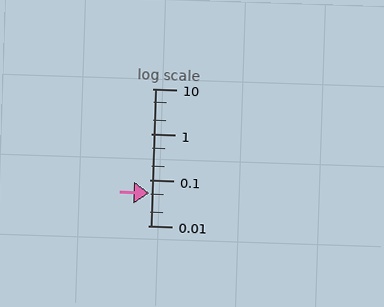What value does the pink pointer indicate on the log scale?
The pointer indicates approximately 0.051.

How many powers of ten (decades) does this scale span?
The scale spans 3 decades, from 0.01 to 10.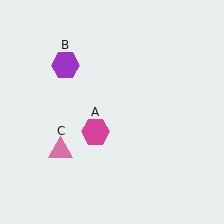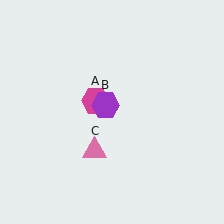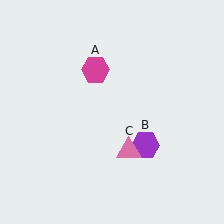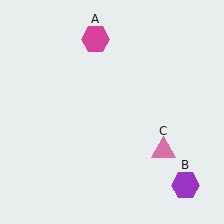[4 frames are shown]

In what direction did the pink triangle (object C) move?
The pink triangle (object C) moved right.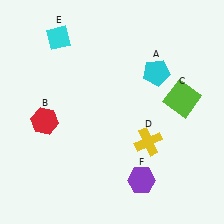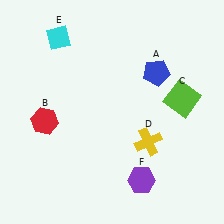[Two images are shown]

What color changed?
The pentagon (A) changed from cyan in Image 1 to blue in Image 2.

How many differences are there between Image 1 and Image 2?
There is 1 difference between the two images.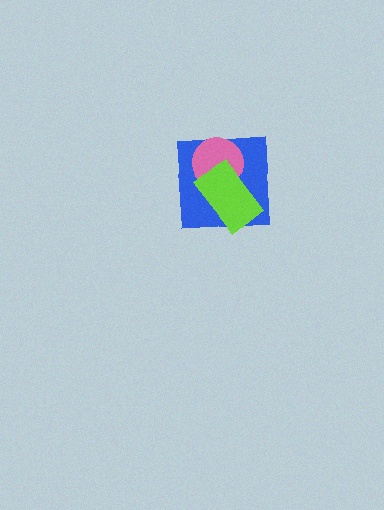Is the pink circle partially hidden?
Yes, it is partially covered by another shape.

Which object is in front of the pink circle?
The lime rectangle is in front of the pink circle.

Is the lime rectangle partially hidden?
No, no other shape covers it.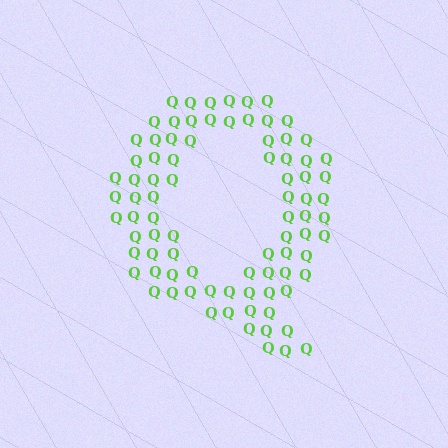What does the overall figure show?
The overall figure shows the letter Q.